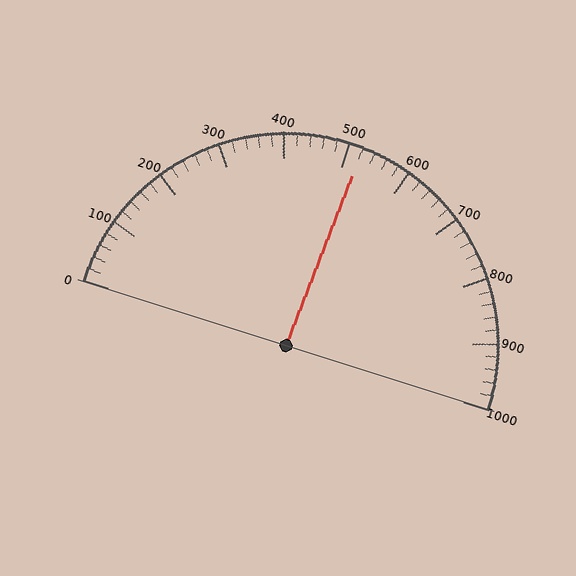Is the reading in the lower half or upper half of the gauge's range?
The reading is in the upper half of the range (0 to 1000).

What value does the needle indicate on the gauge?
The needle indicates approximately 520.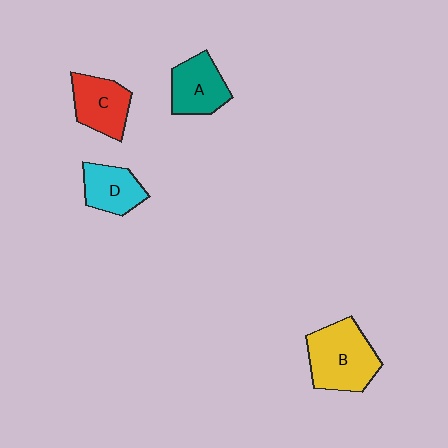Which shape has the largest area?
Shape B (yellow).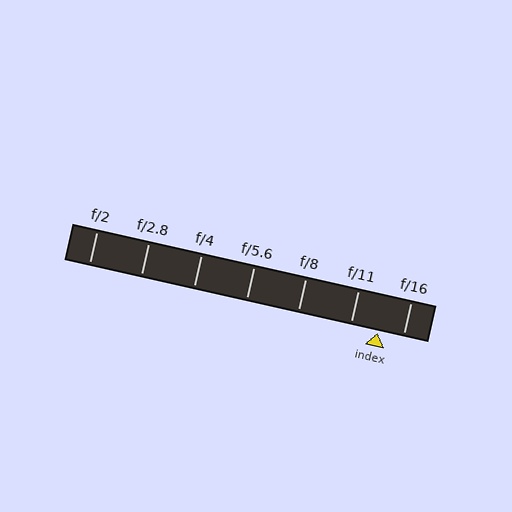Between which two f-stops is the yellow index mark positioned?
The index mark is between f/11 and f/16.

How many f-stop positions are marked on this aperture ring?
There are 7 f-stop positions marked.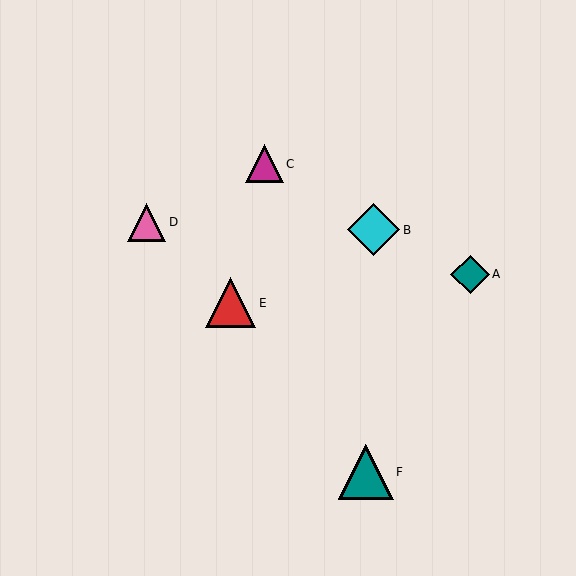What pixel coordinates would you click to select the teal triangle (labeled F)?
Click at (366, 472) to select the teal triangle F.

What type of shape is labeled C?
Shape C is a magenta triangle.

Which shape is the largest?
The teal triangle (labeled F) is the largest.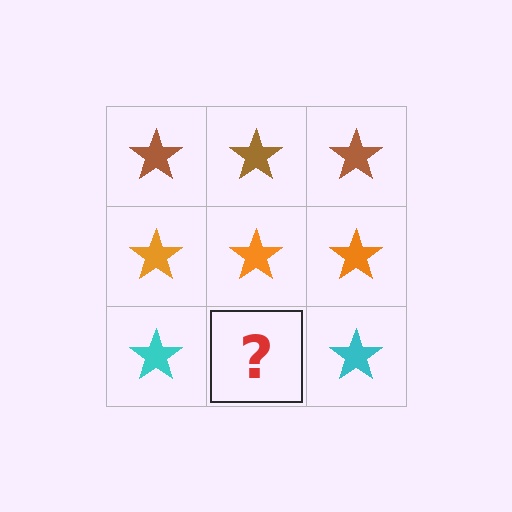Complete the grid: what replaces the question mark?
The question mark should be replaced with a cyan star.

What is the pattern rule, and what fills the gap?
The rule is that each row has a consistent color. The gap should be filled with a cyan star.